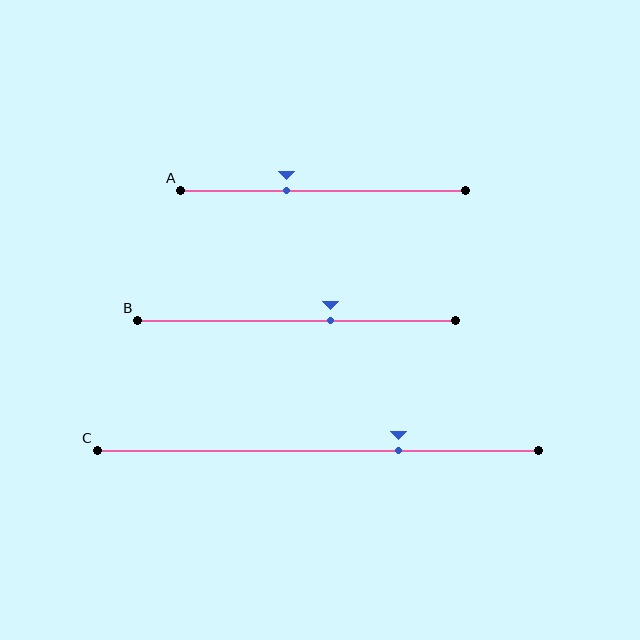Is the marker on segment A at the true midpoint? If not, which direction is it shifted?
No, the marker on segment A is shifted to the left by about 13% of the segment length.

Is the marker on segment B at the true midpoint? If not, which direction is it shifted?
No, the marker on segment B is shifted to the right by about 11% of the segment length.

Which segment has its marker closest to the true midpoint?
Segment B has its marker closest to the true midpoint.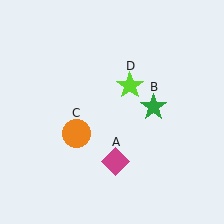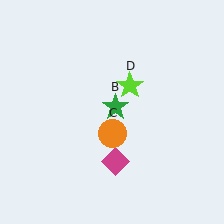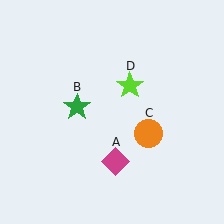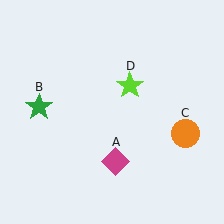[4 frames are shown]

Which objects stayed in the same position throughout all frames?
Magenta diamond (object A) and lime star (object D) remained stationary.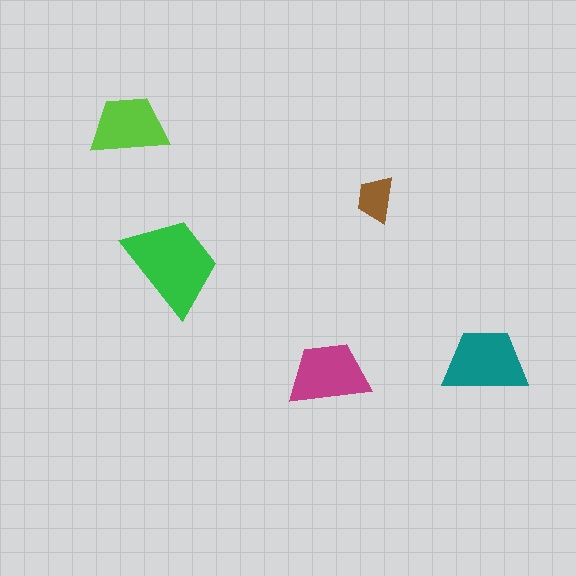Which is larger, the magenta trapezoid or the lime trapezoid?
The magenta one.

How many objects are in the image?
There are 5 objects in the image.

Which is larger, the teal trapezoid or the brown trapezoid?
The teal one.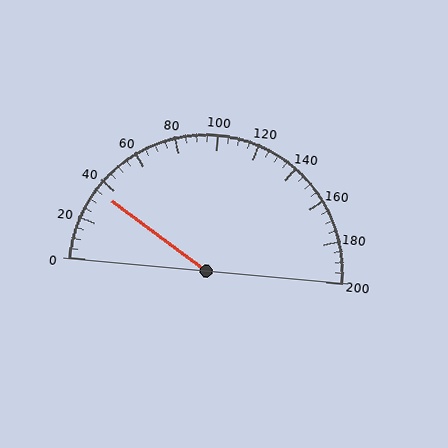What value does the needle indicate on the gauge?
The needle indicates approximately 35.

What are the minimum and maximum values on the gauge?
The gauge ranges from 0 to 200.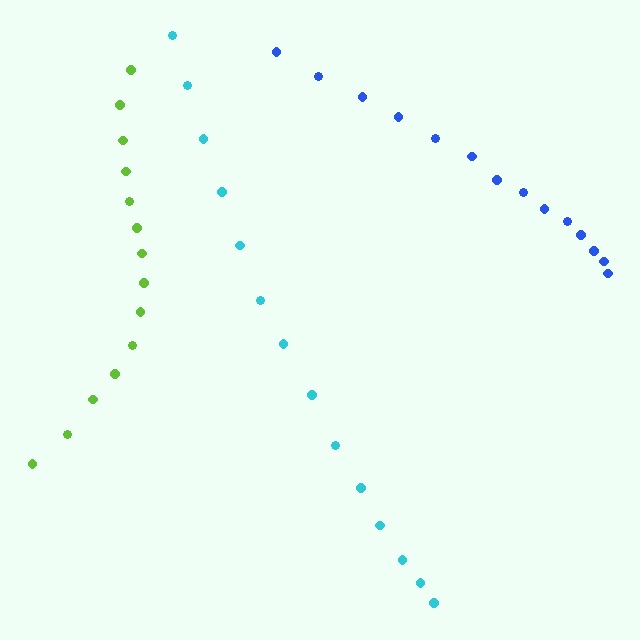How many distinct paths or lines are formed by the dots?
There are 3 distinct paths.